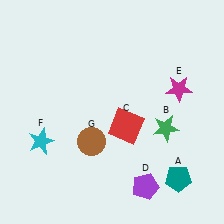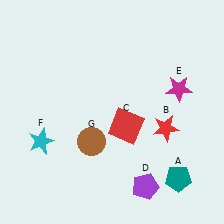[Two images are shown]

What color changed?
The star (B) changed from green in Image 1 to red in Image 2.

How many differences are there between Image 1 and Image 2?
There is 1 difference between the two images.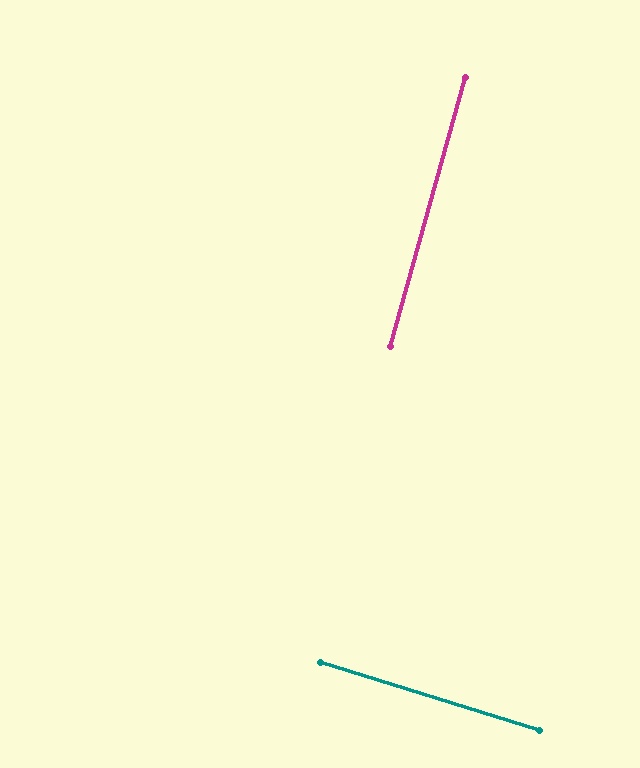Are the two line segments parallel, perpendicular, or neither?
Perpendicular — they meet at approximately 88°.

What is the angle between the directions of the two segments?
Approximately 88 degrees.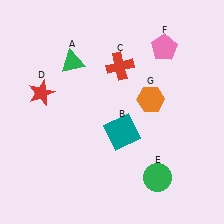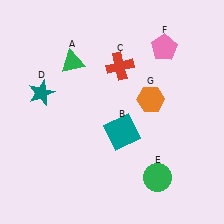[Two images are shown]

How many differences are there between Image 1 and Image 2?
There is 1 difference between the two images.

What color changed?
The star (D) changed from red in Image 1 to teal in Image 2.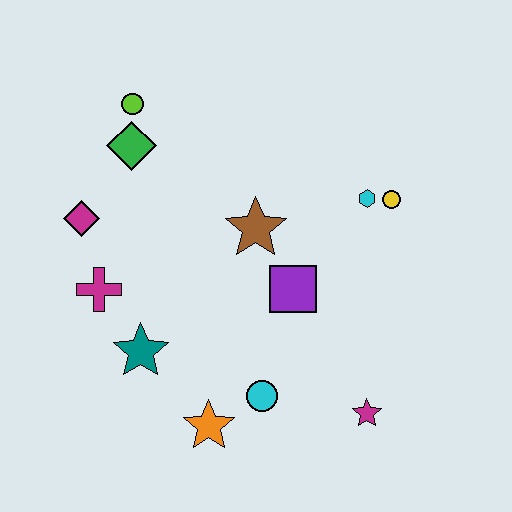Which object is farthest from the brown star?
The magenta star is farthest from the brown star.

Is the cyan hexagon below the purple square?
No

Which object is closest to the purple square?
The brown star is closest to the purple square.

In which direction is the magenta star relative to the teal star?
The magenta star is to the right of the teal star.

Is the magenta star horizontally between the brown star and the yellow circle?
Yes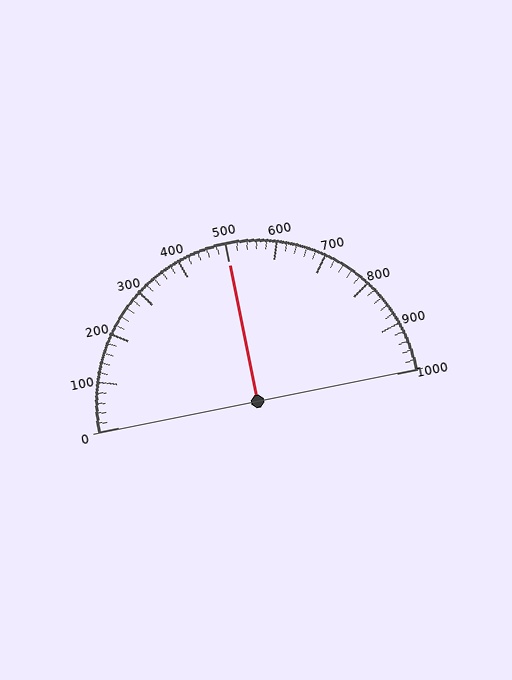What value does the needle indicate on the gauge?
The needle indicates approximately 500.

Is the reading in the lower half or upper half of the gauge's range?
The reading is in the upper half of the range (0 to 1000).